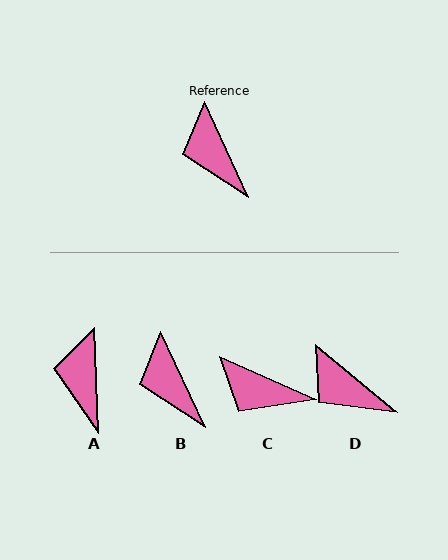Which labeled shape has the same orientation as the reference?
B.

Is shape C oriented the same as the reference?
No, it is off by about 41 degrees.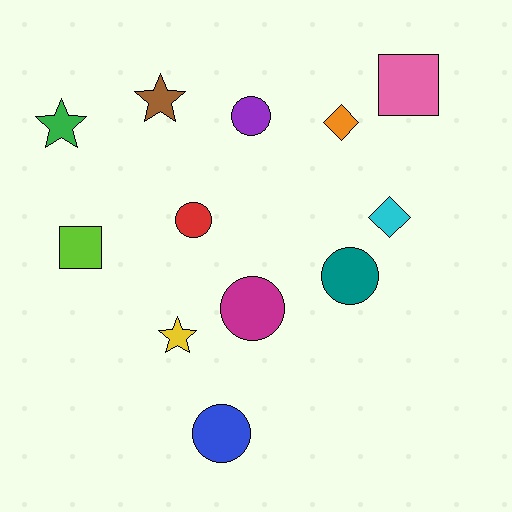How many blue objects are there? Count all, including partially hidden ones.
There is 1 blue object.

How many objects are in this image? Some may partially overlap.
There are 12 objects.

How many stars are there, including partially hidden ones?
There are 3 stars.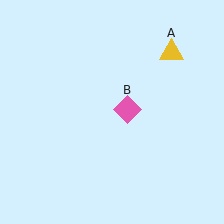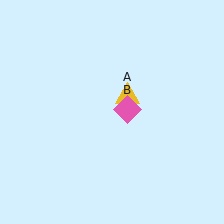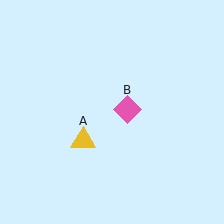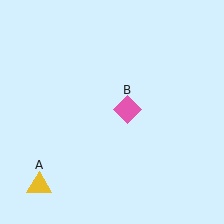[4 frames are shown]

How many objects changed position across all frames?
1 object changed position: yellow triangle (object A).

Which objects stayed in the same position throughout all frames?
Pink diamond (object B) remained stationary.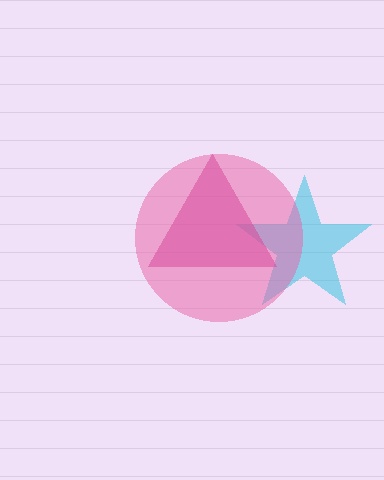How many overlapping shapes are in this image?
There are 3 overlapping shapes in the image.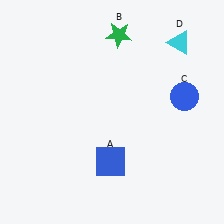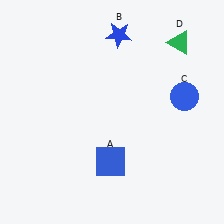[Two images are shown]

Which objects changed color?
B changed from green to blue. D changed from cyan to green.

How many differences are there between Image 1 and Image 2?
There are 2 differences between the two images.